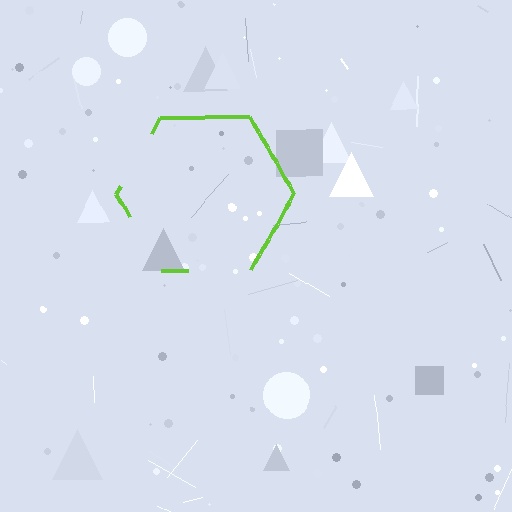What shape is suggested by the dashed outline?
The dashed outline suggests a hexagon.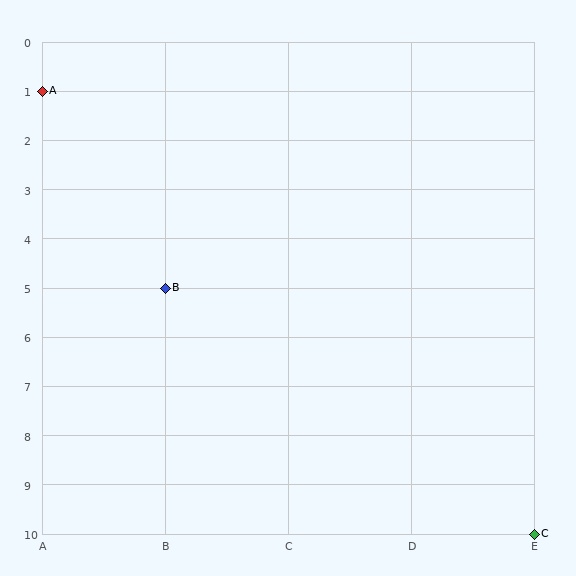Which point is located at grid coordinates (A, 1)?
Point A is at (A, 1).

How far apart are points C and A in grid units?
Points C and A are 4 columns and 9 rows apart (about 9.8 grid units diagonally).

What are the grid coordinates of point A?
Point A is at grid coordinates (A, 1).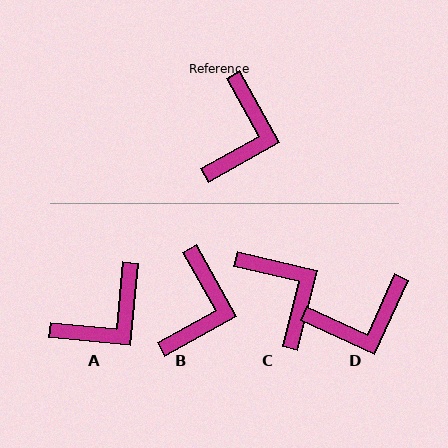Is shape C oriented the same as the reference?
No, it is off by about 47 degrees.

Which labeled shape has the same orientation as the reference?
B.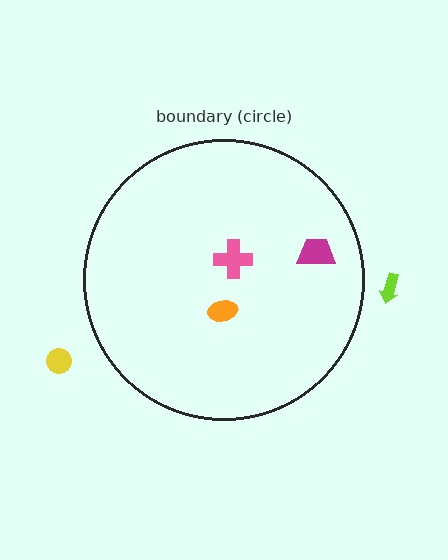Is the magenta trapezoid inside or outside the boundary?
Inside.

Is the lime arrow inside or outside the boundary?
Outside.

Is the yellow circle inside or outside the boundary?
Outside.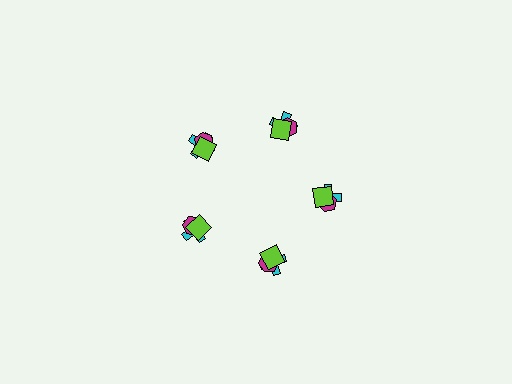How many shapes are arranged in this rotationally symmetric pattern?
There are 15 shapes, arranged in 5 groups of 3.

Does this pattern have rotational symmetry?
Yes, this pattern has 5-fold rotational symmetry. It looks the same after rotating 72 degrees around the center.